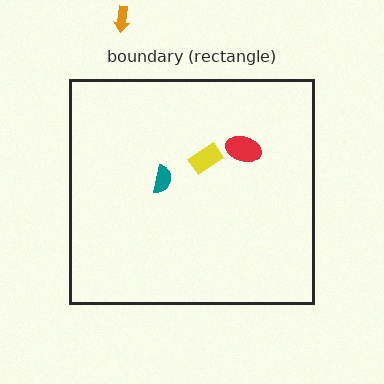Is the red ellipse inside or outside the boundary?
Inside.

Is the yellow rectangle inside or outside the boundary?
Inside.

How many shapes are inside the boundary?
3 inside, 1 outside.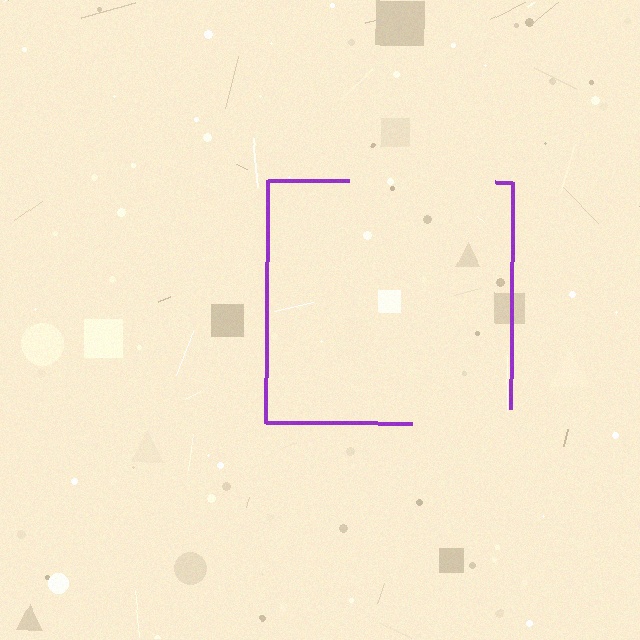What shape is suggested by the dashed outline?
The dashed outline suggests a square.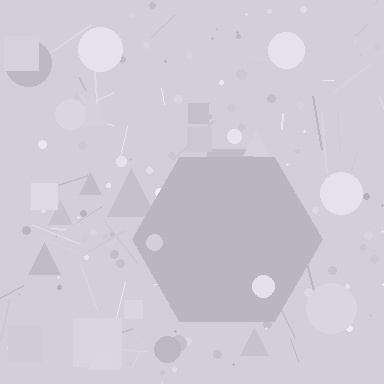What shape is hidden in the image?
A hexagon is hidden in the image.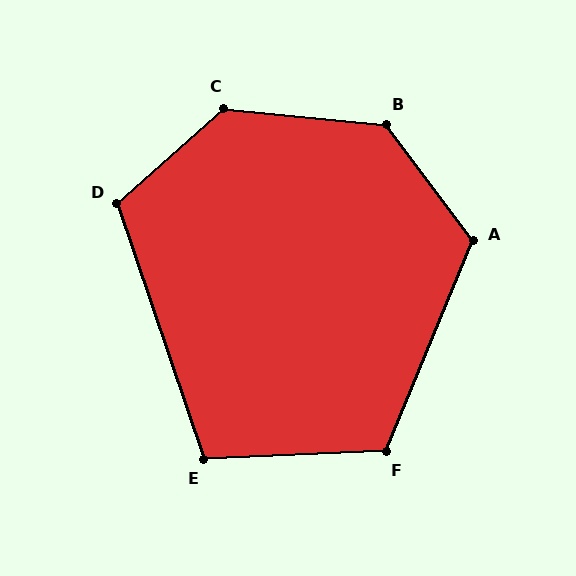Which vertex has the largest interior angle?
C, at approximately 133 degrees.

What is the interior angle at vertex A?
Approximately 121 degrees (obtuse).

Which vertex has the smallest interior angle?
E, at approximately 106 degrees.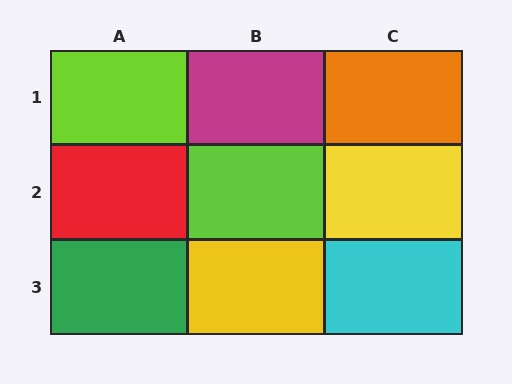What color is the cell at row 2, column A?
Red.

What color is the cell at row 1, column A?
Lime.